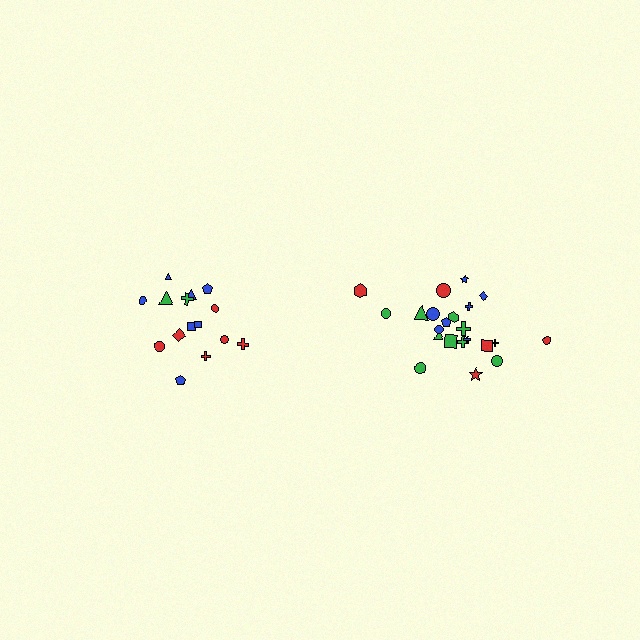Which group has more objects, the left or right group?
The right group.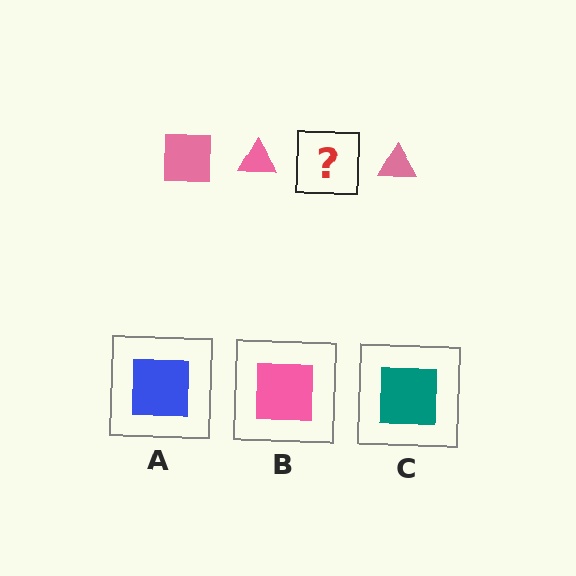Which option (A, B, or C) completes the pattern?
B.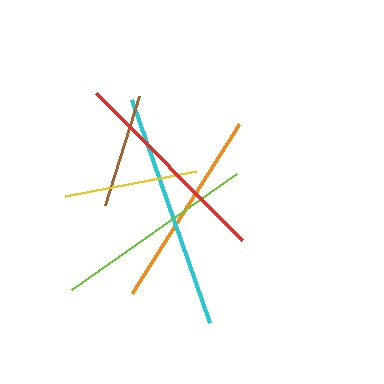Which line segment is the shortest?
The brown line is the shortest at approximately 114 pixels.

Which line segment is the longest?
The cyan line is the longest at approximately 237 pixels.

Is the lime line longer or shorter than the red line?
The red line is longer than the lime line.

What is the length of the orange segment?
The orange segment is approximately 200 pixels long.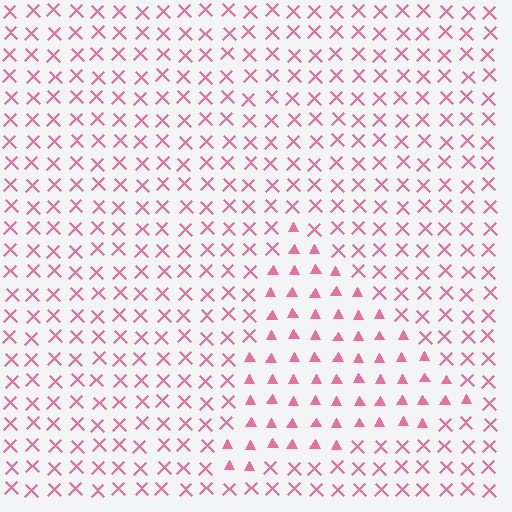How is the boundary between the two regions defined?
The boundary is defined by a change in element shape: triangles inside vs. X marks outside. All elements share the same color and spacing.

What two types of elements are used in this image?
The image uses triangles inside the triangle region and X marks outside it.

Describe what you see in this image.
The image is filled with small pink elements arranged in a uniform grid. A triangle-shaped region contains triangles, while the surrounding area contains X marks. The boundary is defined purely by the change in element shape.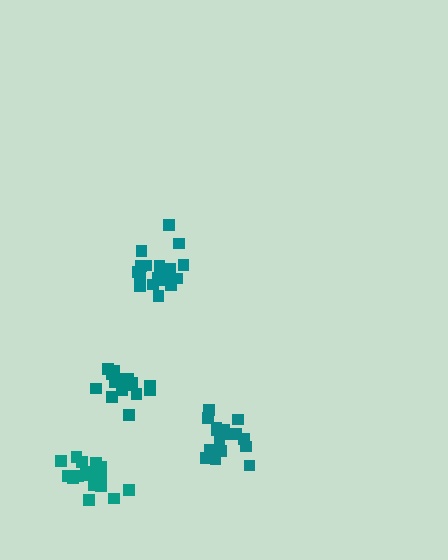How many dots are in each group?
Group 1: 19 dots, Group 2: 18 dots, Group 3: 16 dots, Group 4: 17 dots (70 total).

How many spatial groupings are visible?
There are 4 spatial groupings.